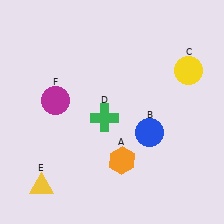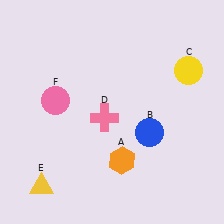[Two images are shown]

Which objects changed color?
D changed from green to pink. F changed from magenta to pink.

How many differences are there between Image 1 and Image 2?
There are 2 differences between the two images.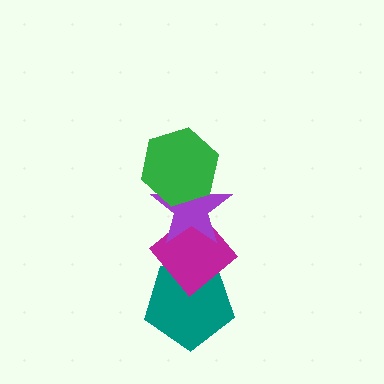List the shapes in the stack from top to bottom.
From top to bottom: the green hexagon, the purple star, the magenta diamond, the teal pentagon.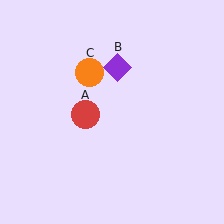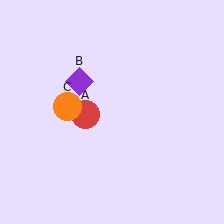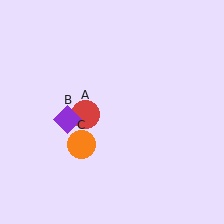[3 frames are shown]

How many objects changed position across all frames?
2 objects changed position: purple diamond (object B), orange circle (object C).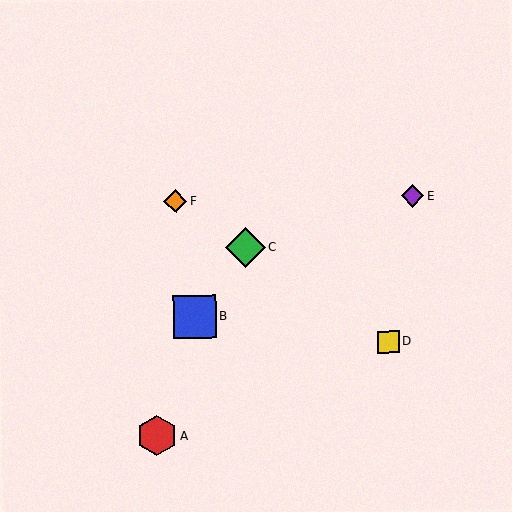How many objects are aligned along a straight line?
3 objects (C, D, F) are aligned along a straight line.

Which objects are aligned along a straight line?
Objects C, D, F are aligned along a straight line.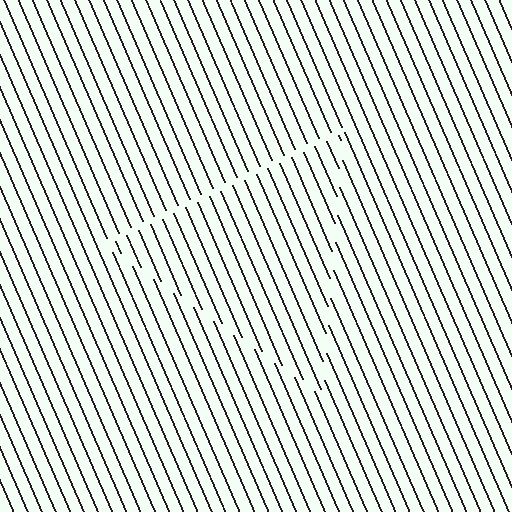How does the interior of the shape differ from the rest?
The interior of the shape contains the same grating, shifted by half a period — the contour is defined by the phase discontinuity where line-ends from the inner and outer gratings abut.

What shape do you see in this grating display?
An illusory triangle. The interior of the shape contains the same grating, shifted by half a period — the contour is defined by the phase discontinuity where line-ends from the inner and outer gratings abut.